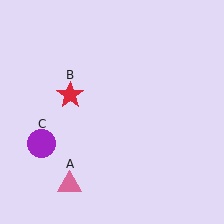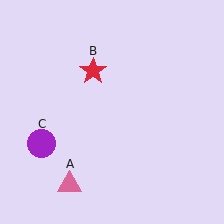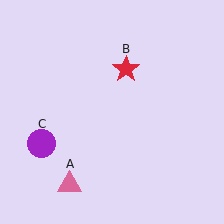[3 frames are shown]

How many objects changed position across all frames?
1 object changed position: red star (object B).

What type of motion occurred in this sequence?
The red star (object B) rotated clockwise around the center of the scene.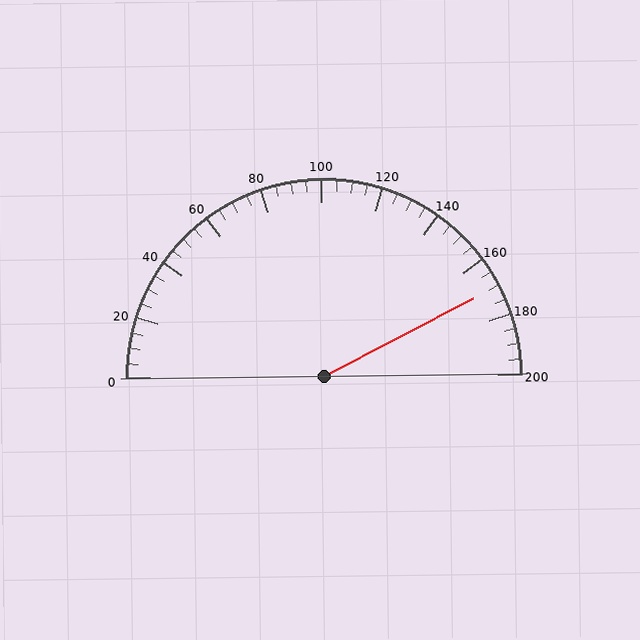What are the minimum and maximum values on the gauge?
The gauge ranges from 0 to 200.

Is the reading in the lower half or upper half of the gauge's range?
The reading is in the upper half of the range (0 to 200).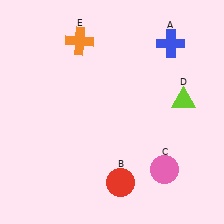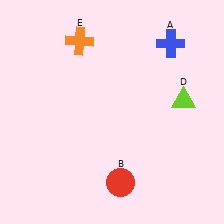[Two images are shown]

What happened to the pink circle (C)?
The pink circle (C) was removed in Image 2. It was in the bottom-right area of Image 1.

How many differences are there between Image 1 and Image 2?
There is 1 difference between the two images.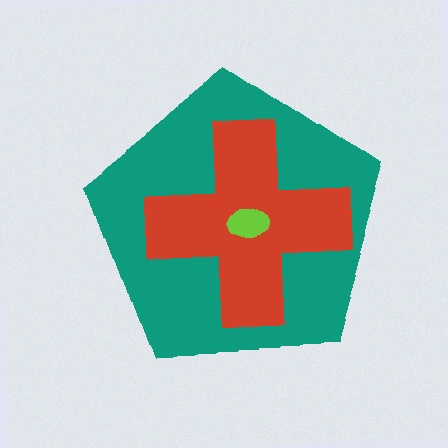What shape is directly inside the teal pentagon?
The red cross.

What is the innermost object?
The lime ellipse.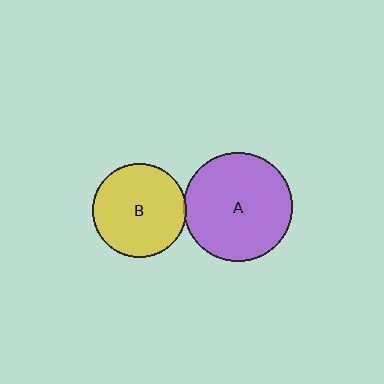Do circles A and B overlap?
Yes.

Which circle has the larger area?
Circle A (purple).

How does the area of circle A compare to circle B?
Approximately 1.3 times.